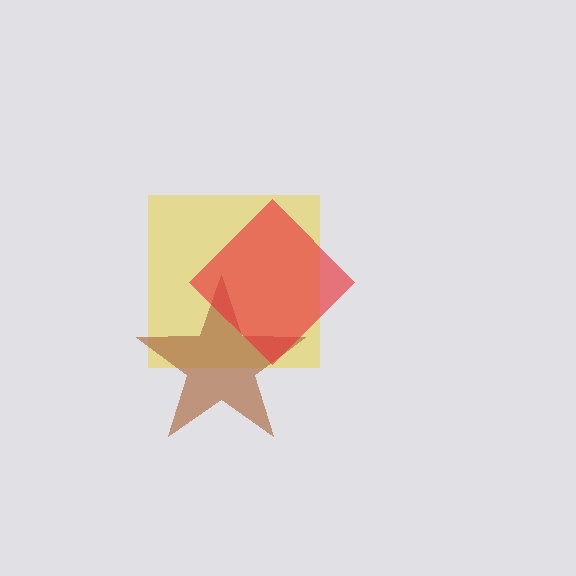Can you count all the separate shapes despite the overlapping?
Yes, there are 3 separate shapes.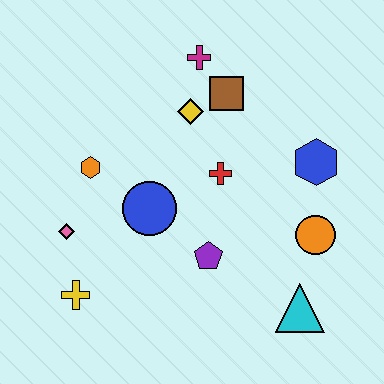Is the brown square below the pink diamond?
No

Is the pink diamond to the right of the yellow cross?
No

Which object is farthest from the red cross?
The yellow cross is farthest from the red cross.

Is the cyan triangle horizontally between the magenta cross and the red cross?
No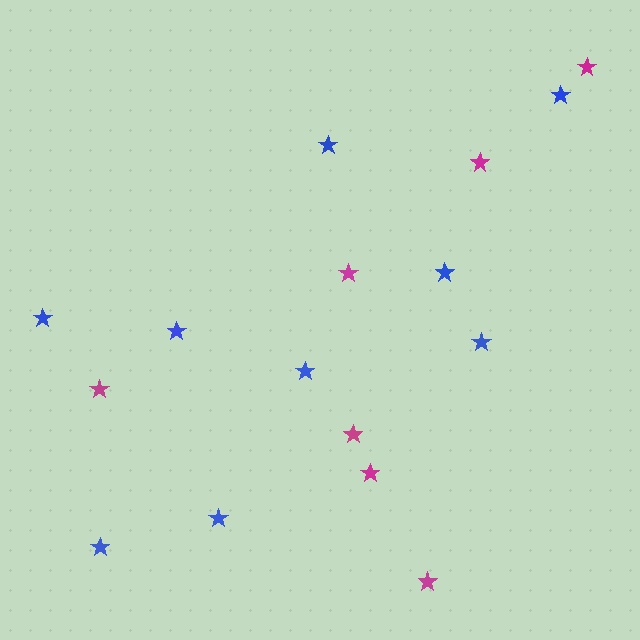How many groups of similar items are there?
There are 2 groups: one group of blue stars (9) and one group of magenta stars (7).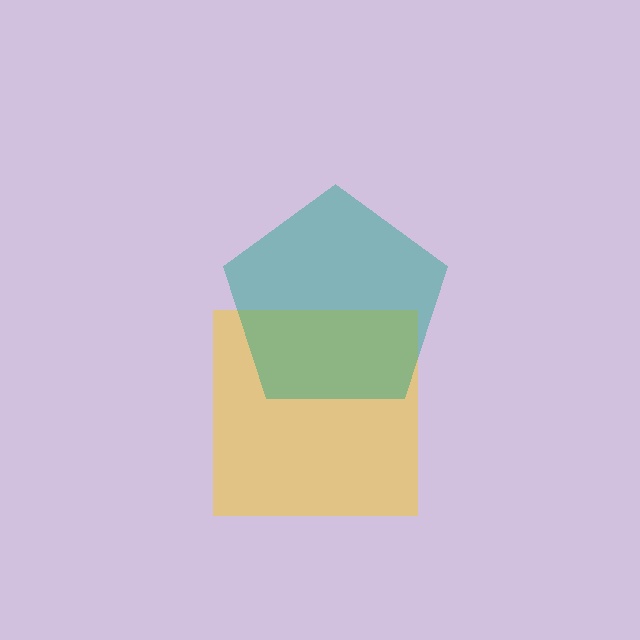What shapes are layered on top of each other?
The layered shapes are: a yellow square, a teal pentagon.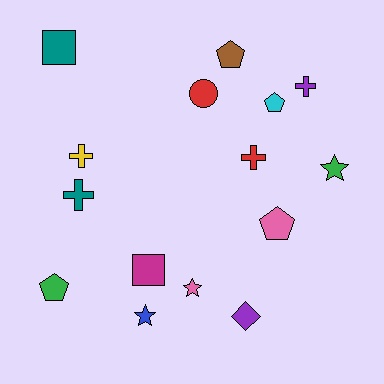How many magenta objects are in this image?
There is 1 magenta object.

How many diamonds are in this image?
There is 1 diamond.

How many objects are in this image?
There are 15 objects.